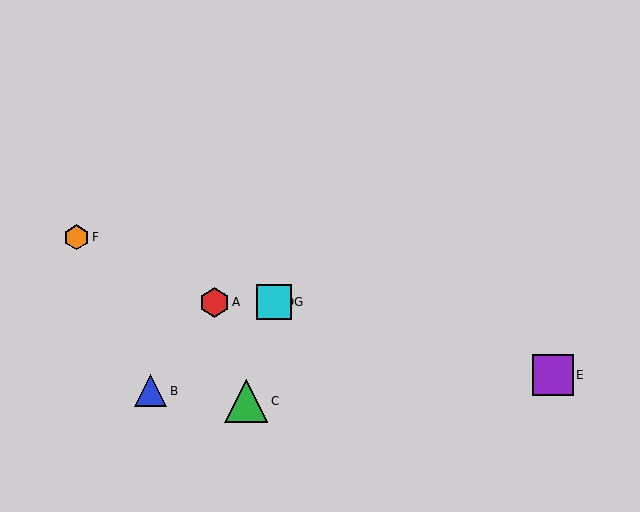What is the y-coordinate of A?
Object A is at y≈302.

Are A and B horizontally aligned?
No, A is at y≈302 and B is at y≈391.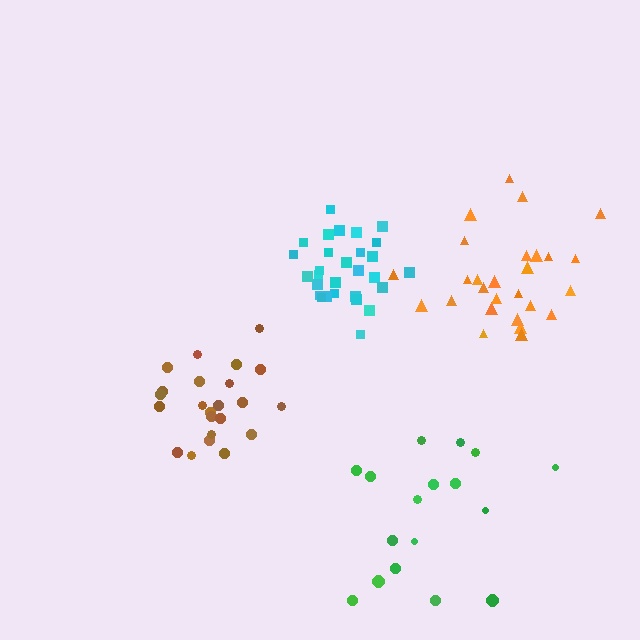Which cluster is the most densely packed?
Cyan.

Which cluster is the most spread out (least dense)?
Green.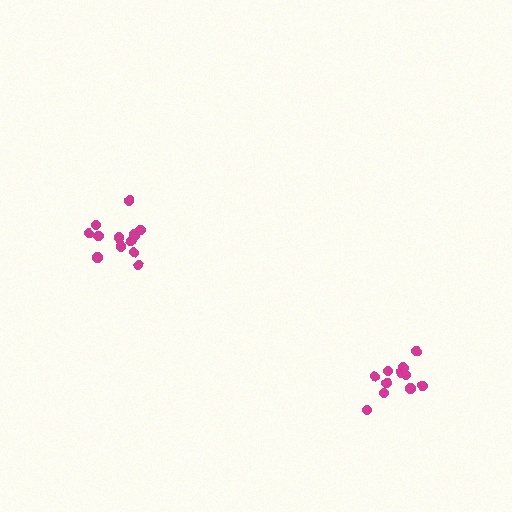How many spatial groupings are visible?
There are 2 spatial groupings.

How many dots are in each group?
Group 1: 12 dots, Group 2: 12 dots (24 total).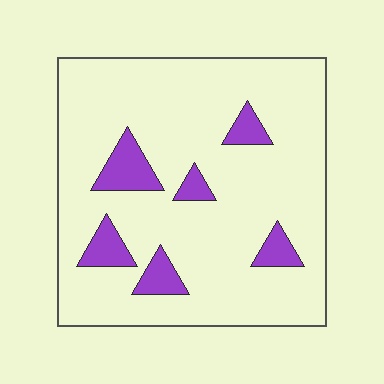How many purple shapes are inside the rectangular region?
6.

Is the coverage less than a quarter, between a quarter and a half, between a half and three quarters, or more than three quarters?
Less than a quarter.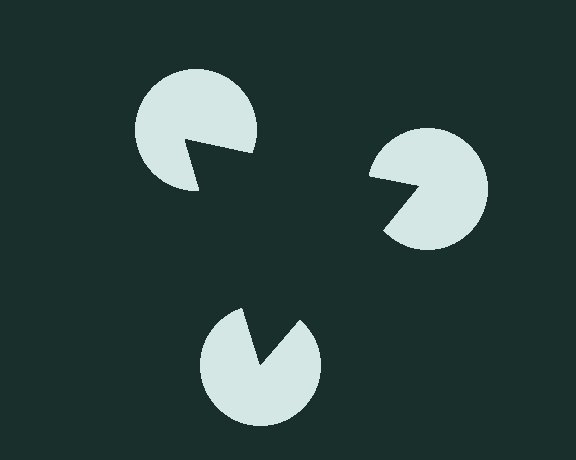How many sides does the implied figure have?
3 sides.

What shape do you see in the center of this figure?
An illusory triangle — its edges are inferred from the aligned wedge cuts in the pac-man discs, not physically drawn.